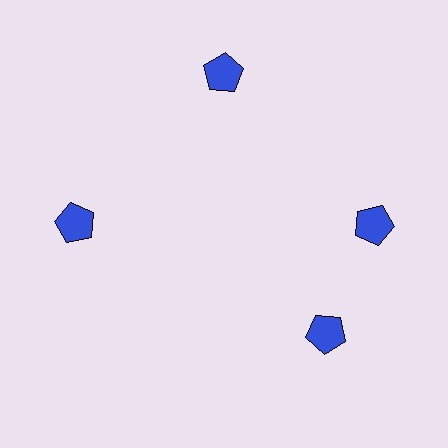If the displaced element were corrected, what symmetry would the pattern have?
It would have 4-fold rotational symmetry — the pattern would map onto itself every 90 degrees.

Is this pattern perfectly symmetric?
No. The 4 blue pentagons are arranged in a ring, but one element near the 6 o'clock position is rotated out of alignment along the ring, breaking the 4-fold rotational symmetry.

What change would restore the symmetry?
The symmetry would be restored by rotating it back into even spacing with its neighbors so that all 4 pentagons sit at equal angles and equal distance from the center.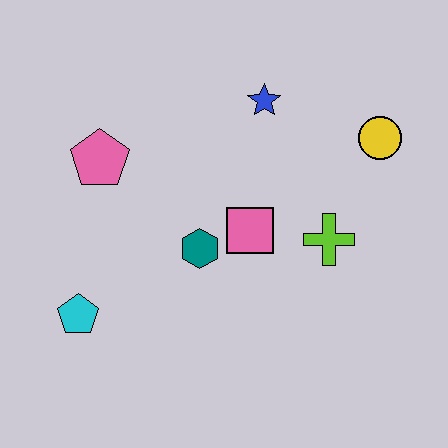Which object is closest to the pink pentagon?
The teal hexagon is closest to the pink pentagon.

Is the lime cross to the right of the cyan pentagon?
Yes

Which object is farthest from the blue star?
The cyan pentagon is farthest from the blue star.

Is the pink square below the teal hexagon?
No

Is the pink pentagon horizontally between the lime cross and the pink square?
No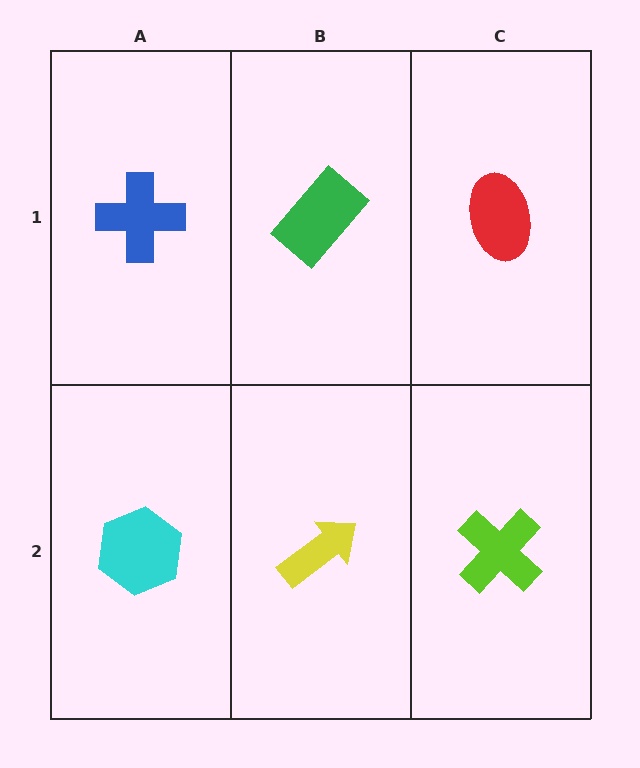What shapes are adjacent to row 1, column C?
A lime cross (row 2, column C), a green rectangle (row 1, column B).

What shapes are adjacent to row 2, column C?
A red ellipse (row 1, column C), a yellow arrow (row 2, column B).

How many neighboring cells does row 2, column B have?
3.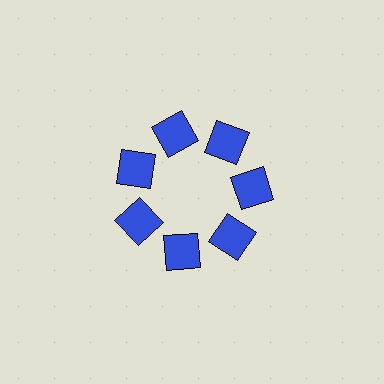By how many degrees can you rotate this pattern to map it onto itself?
The pattern maps onto itself every 51 degrees of rotation.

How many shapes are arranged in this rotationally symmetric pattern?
There are 7 shapes, arranged in 7 groups of 1.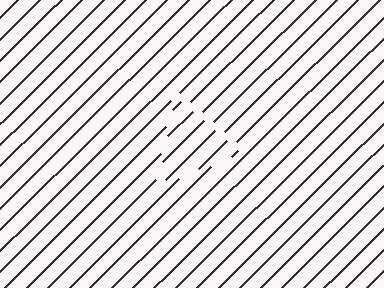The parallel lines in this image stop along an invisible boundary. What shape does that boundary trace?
An illusory triangle. The interior of the shape contains the same grating, shifted by half a period — the contour is defined by the phase discontinuity where line-ends from the inner and outer gratings abut.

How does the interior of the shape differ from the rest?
The interior of the shape contains the same grating, shifted by half a period — the contour is defined by the phase discontinuity where line-ends from the inner and outer gratings abut.